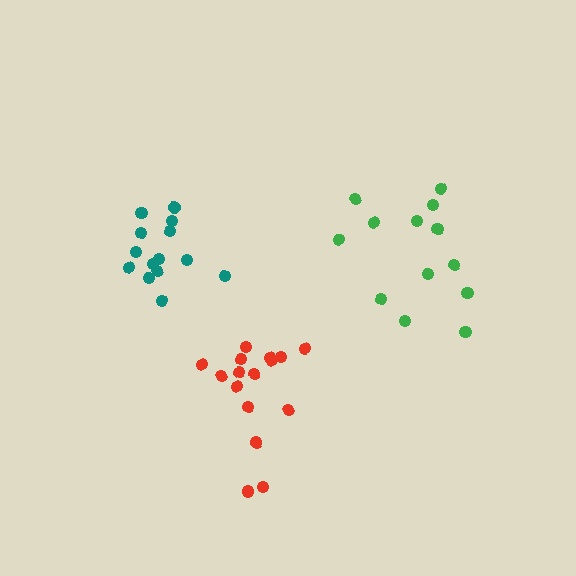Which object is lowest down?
The red cluster is bottommost.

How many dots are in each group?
Group 1: 14 dots, Group 2: 16 dots, Group 3: 13 dots (43 total).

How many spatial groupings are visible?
There are 3 spatial groupings.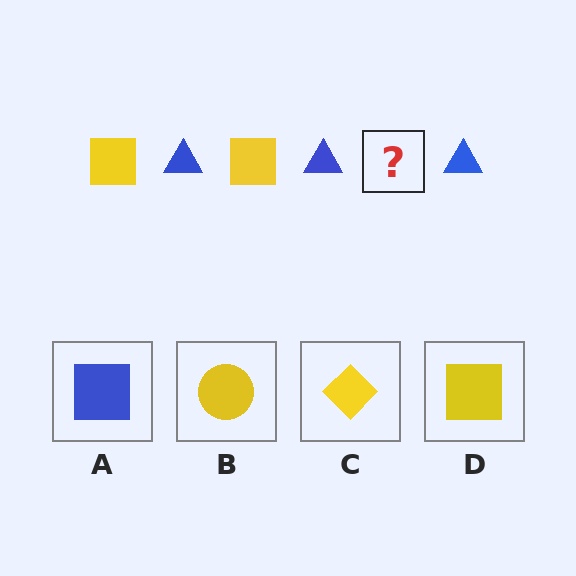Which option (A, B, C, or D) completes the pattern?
D.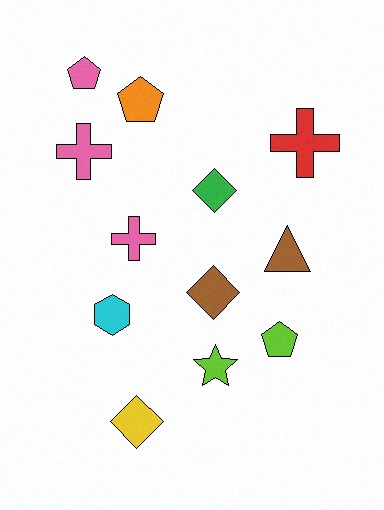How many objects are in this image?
There are 12 objects.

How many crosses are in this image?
There are 3 crosses.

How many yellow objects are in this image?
There is 1 yellow object.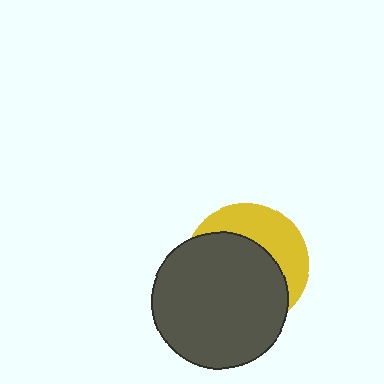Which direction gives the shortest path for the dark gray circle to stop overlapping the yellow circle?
Moving toward the lower-left gives the shortest separation.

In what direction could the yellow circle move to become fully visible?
The yellow circle could move toward the upper-right. That would shift it out from behind the dark gray circle entirely.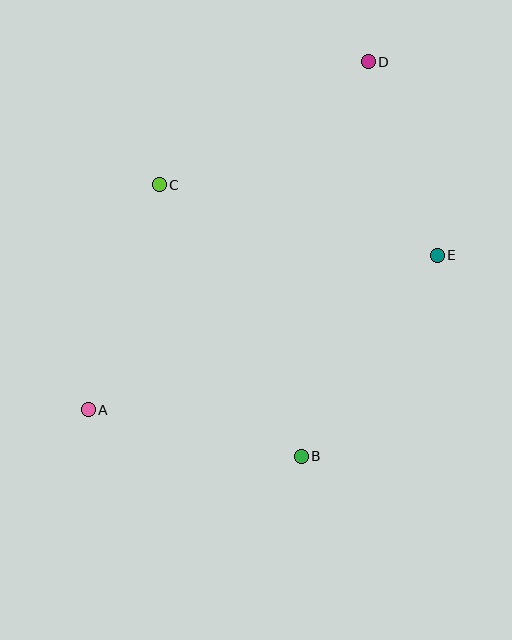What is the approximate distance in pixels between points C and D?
The distance between C and D is approximately 243 pixels.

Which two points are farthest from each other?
Points A and D are farthest from each other.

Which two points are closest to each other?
Points D and E are closest to each other.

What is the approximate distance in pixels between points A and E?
The distance between A and E is approximately 382 pixels.